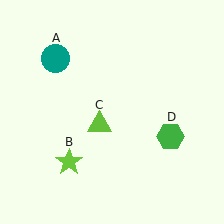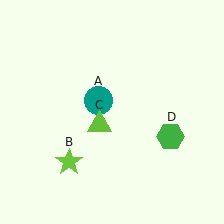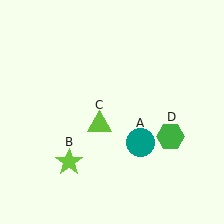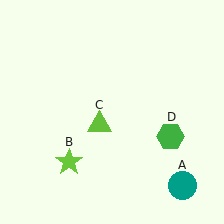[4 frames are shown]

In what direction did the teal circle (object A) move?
The teal circle (object A) moved down and to the right.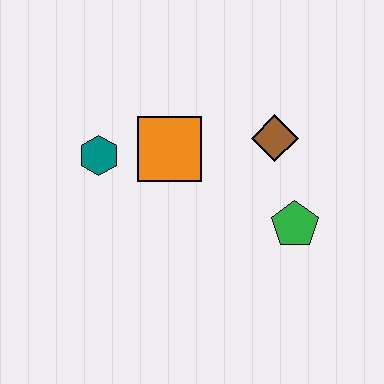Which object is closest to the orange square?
The teal hexagon is closest to the orange square.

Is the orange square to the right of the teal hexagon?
Yes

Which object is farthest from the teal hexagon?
The green pentagon is farthest from the teal hexagon.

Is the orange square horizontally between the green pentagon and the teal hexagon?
Yes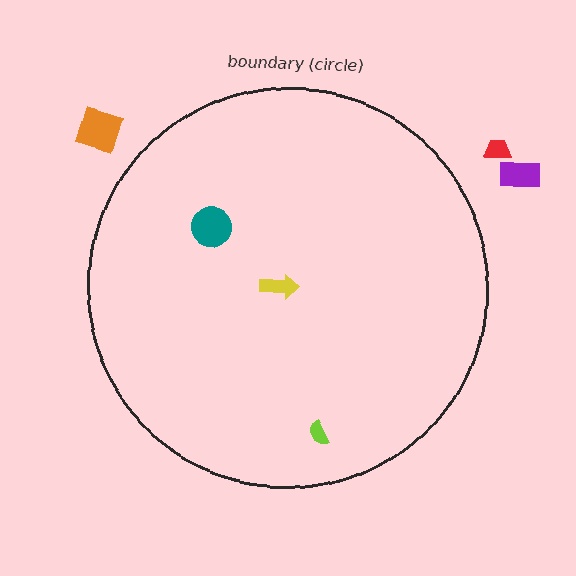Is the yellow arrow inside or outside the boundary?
Inside.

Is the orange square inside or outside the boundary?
Outside.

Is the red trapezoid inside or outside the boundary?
Outside.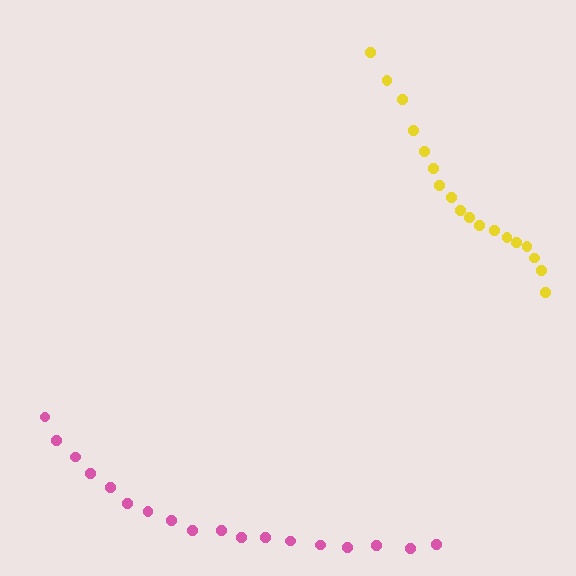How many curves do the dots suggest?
There are 2 distinct paths.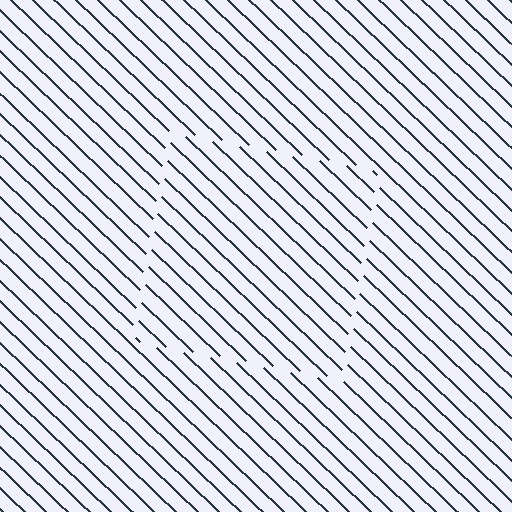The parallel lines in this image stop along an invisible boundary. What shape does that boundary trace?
An illusory square. The interior of the shape contains the same grating, shifted by half a period — the contour is defined by the phase discontinuity where line-ends from the inner and outer gratings abut.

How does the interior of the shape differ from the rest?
The interior of the shape contains the same grating, shifted by half a period — the contour is defined by the phase discontinuity where line-ends from the inner and outer gratings abut.